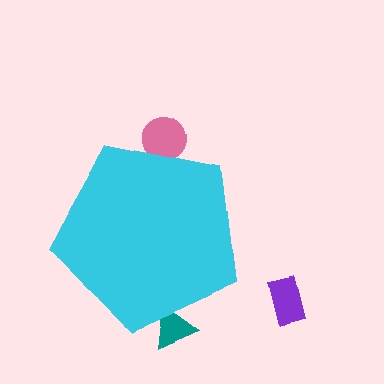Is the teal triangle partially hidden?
Yes, the teal triangle is partially hidden behind the cyan pentagon.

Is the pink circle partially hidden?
Yes, the pink circle is partially hidden behind the cyan pentagon.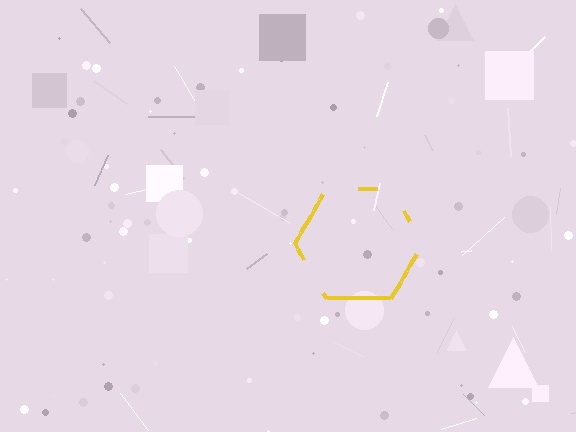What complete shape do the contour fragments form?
The contour fragments form a hexagon.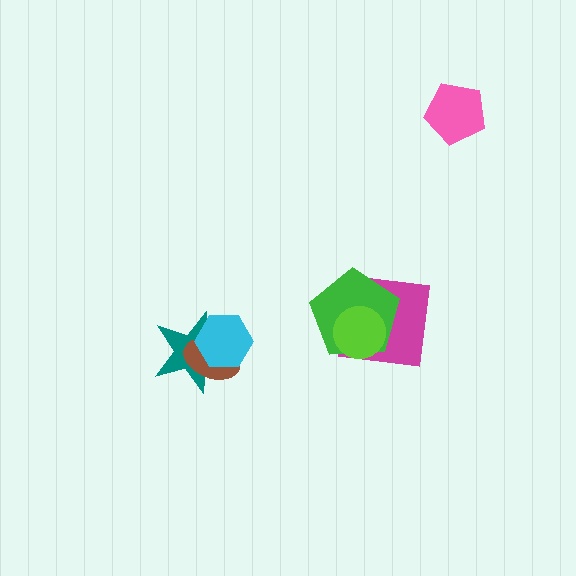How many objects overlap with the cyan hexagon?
2 objects overlap with the cyan hexagon.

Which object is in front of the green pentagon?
The lime circle is in front of the green pentagon.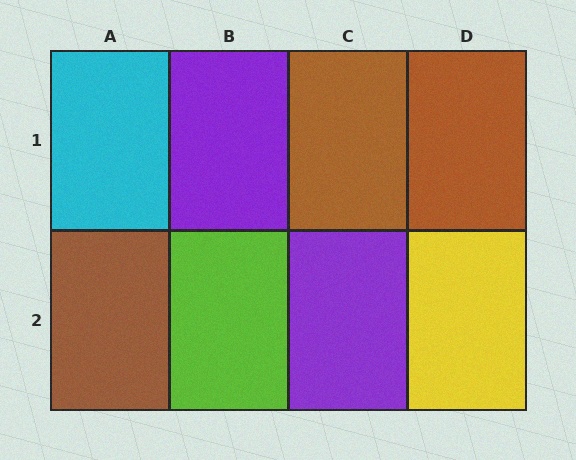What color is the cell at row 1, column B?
Purple.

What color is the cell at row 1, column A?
Cyan.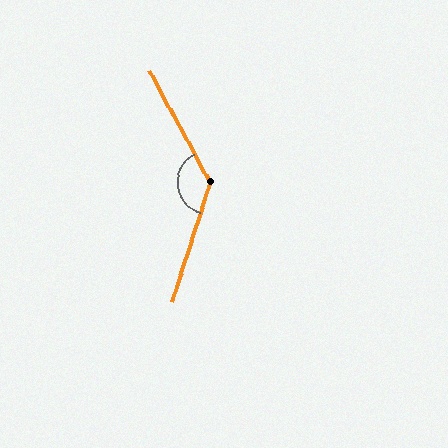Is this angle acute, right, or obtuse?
It is obtuse.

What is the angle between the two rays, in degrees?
Approximately 134 degrees.